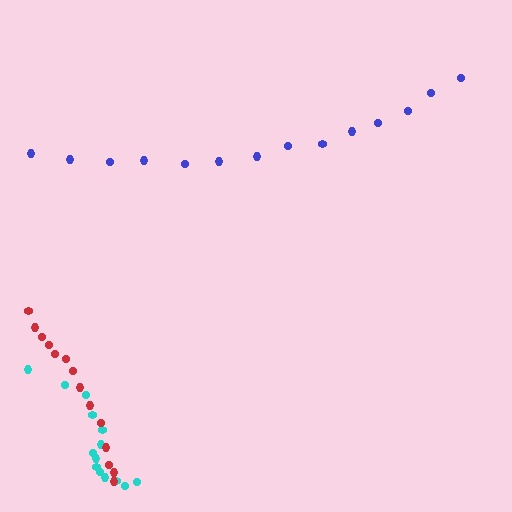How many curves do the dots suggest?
There are 3 distinct paths.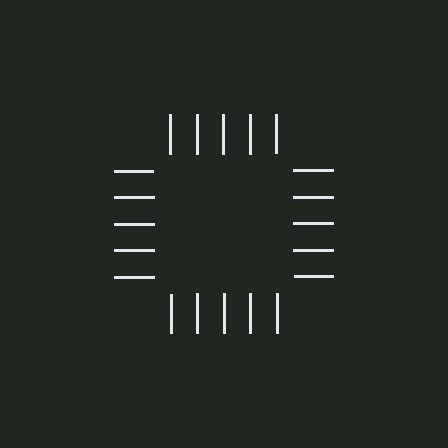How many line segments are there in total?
20 — 5 along each of the 4 edges.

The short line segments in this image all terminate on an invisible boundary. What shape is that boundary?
An illusory square — the line segments terminate on its edges but no continuous stroke is drawn.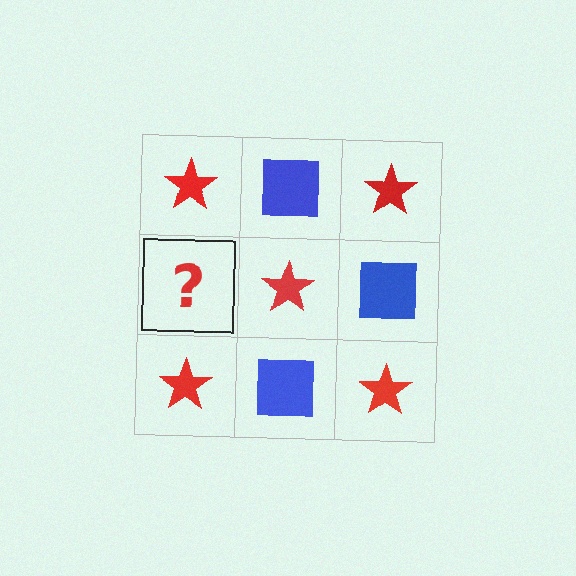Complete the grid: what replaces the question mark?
The question mark should be replaced with a blue square.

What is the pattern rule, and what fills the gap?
The rule is that it alternates red star and blue square in a checkerboard pattern. The gap should be filled with a blue square.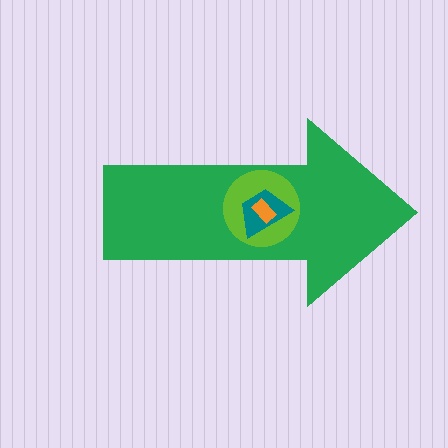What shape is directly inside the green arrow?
The lime circle.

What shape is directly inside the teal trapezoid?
The orange rectangle.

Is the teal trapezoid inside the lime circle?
Yes.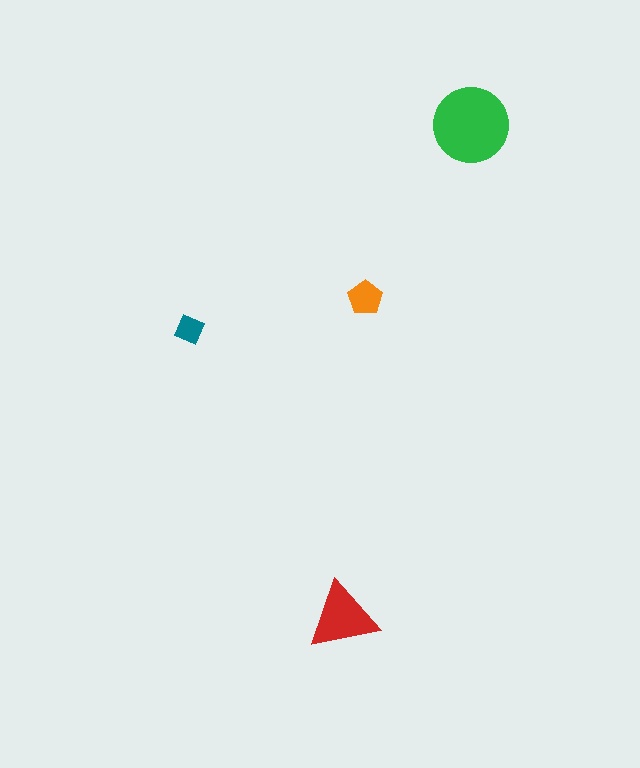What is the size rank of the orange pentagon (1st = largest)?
3rd.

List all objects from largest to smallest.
The green circle, the red triangle, the orange pentagon, the teal diamond.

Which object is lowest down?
The red triangle is bottommost.